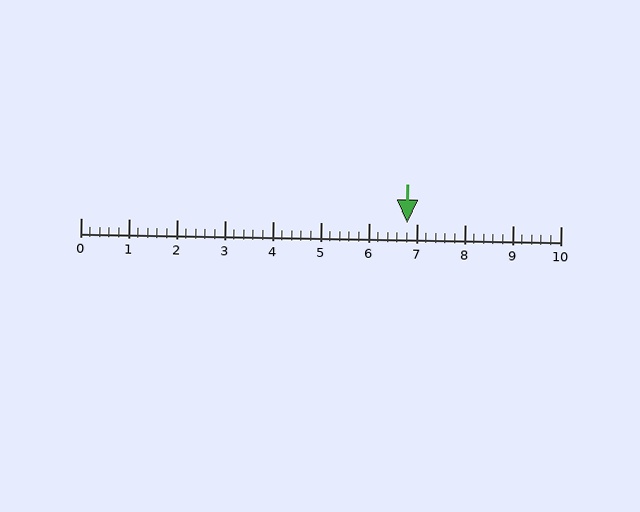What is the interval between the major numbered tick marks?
The major tick marks are spaced 1 units apart.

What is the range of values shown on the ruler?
The ruler shows values from 0 to 10.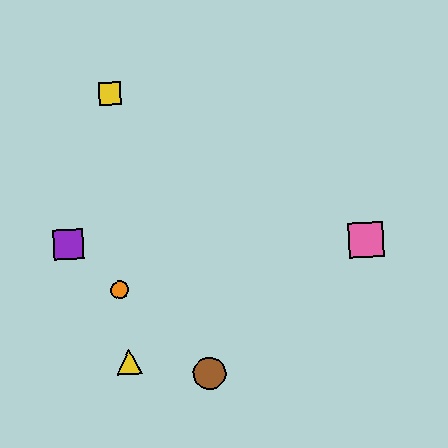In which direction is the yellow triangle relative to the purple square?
The yellow triangle is below the purple square.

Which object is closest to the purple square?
The orange circle is closest to the purple square.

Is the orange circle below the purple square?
Yes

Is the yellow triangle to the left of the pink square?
Yes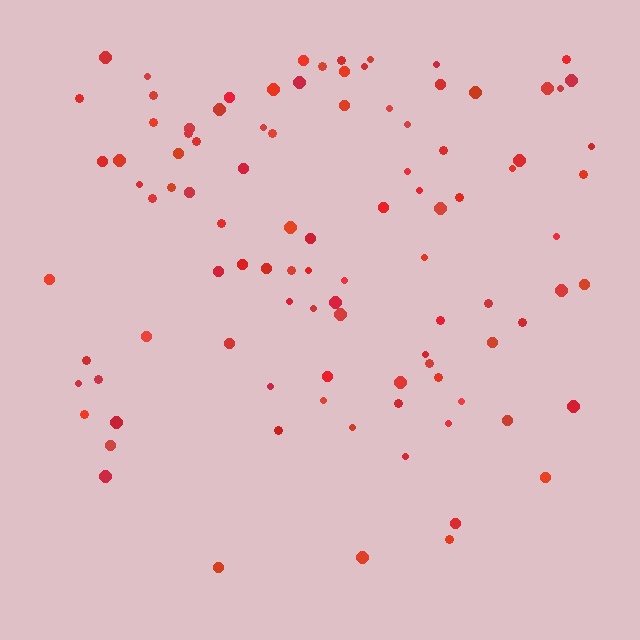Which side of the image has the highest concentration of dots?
The top.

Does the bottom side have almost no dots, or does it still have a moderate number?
Still a moderate number, just noticeably fewer than the top.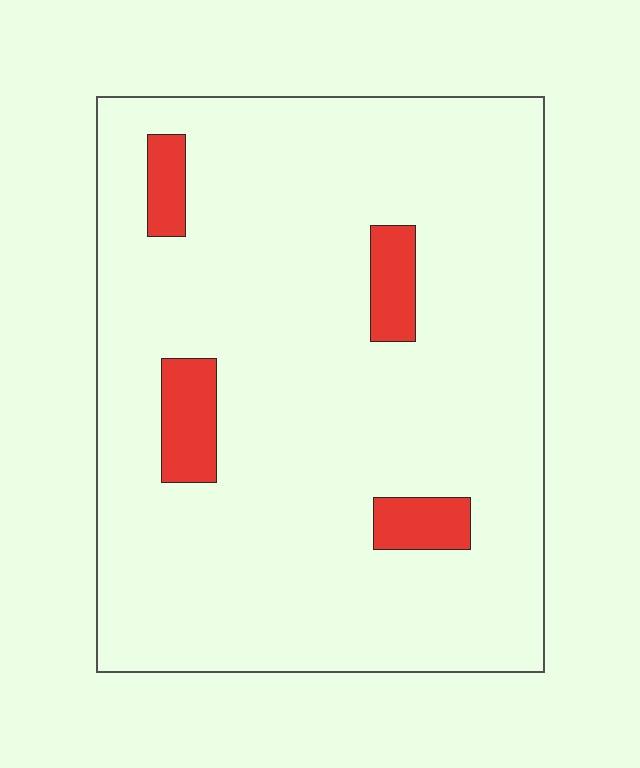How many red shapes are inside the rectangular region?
4.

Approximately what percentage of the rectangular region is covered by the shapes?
Approximately 10%.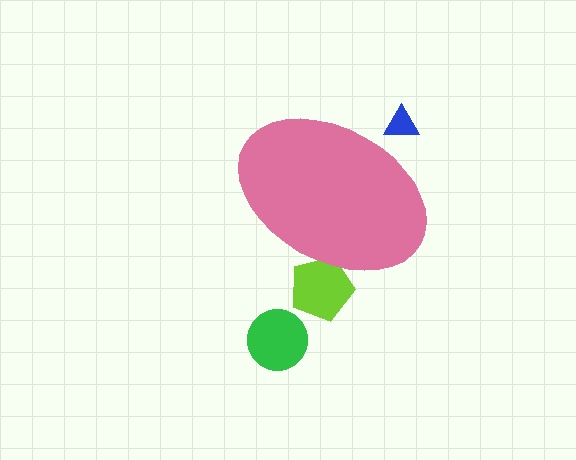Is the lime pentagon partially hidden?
Yes, the lime pentagon is partially hidden behind the pink ellipse.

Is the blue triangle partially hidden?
Yes, the blue triangle is partially hidden behind the pink ellipse.